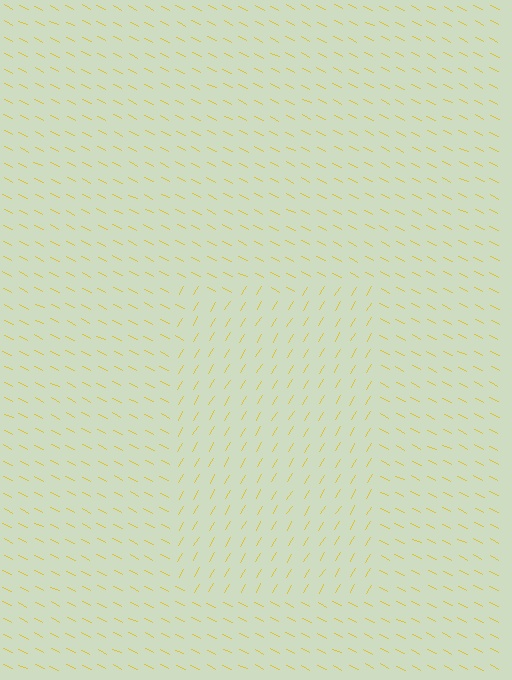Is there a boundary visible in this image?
Yes, there is a texture boundary formed by a change in line orientation.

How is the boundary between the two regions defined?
The boundary is defined purely by a change in line orientation (approximately 85 degrees difference). All lines are the same color and thickness.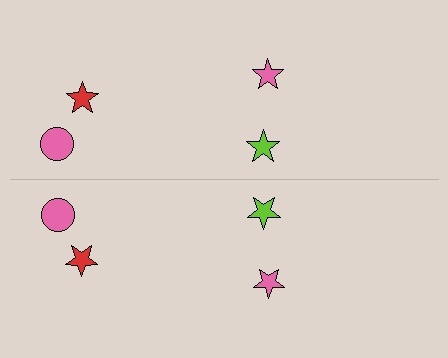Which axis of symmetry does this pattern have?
The pattern has a horizontal axis of symmetry running through the center of the image.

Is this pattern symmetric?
Yes, this pattern has bilateral (reflection) symmetry.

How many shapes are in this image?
There are 8 shapes in this image.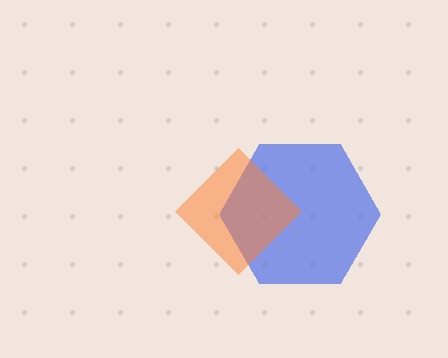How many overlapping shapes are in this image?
There are 2 overlapping shapes in the image.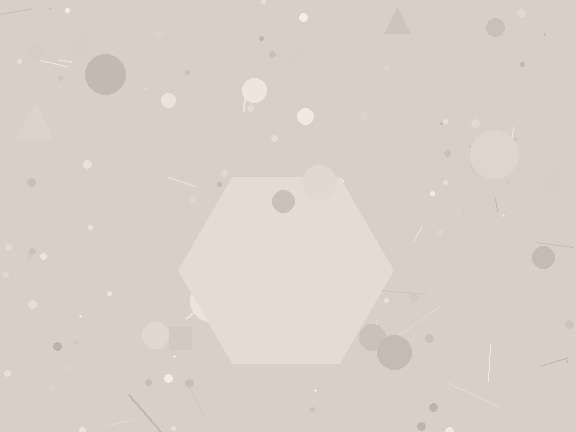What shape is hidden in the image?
A hexagon is hidden in the image.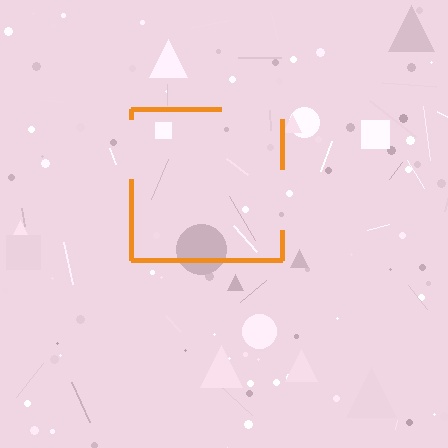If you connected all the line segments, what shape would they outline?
They would outline a square.